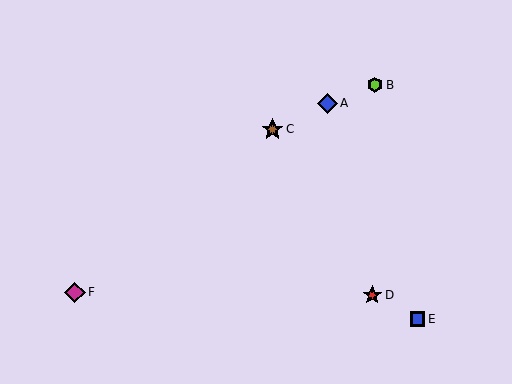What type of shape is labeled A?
Shape A is a blue diamond.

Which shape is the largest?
The brown star (labeled C) is the largest.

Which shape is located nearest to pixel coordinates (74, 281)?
The magenta diamond (labeled F) at (75, 292) is nearest to that location.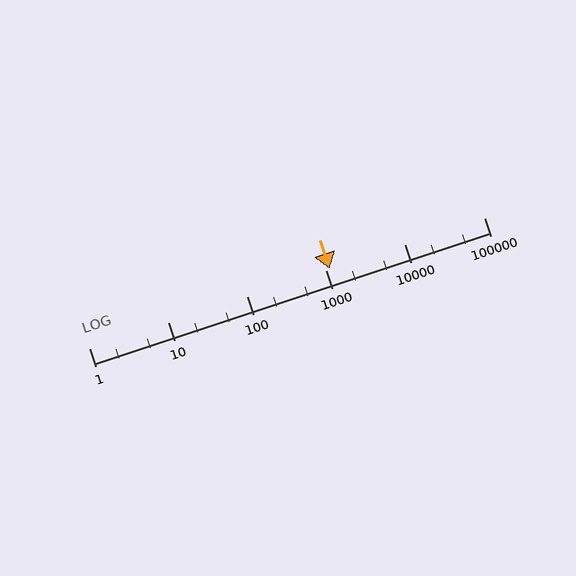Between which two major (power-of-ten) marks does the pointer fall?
The pointer is between 1000 and 10000.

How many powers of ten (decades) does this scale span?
The scale spans 5 decades, from 1 to 100000.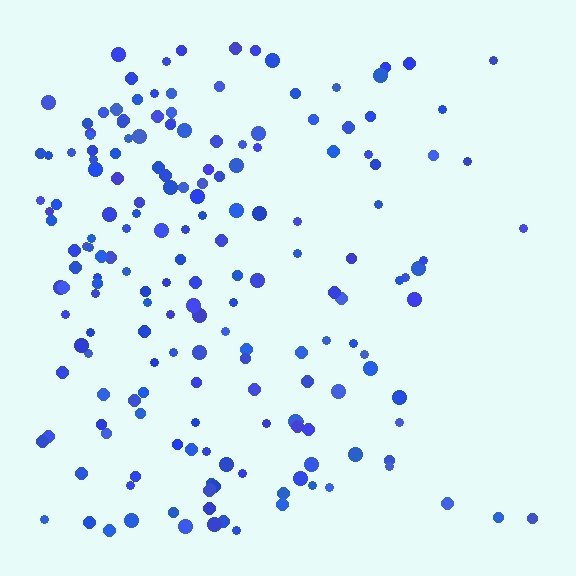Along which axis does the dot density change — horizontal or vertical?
Horizontal.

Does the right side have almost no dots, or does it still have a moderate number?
Still a moderate number, just noticeably fewer than the left.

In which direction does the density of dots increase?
From right to left, with the left side densest.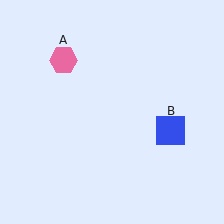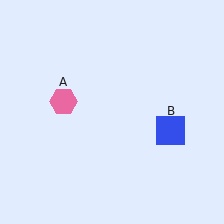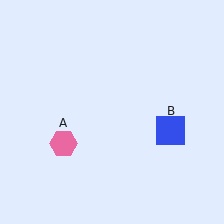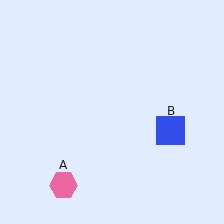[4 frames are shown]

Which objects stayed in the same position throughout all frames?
Blue square (object B) remained stationary.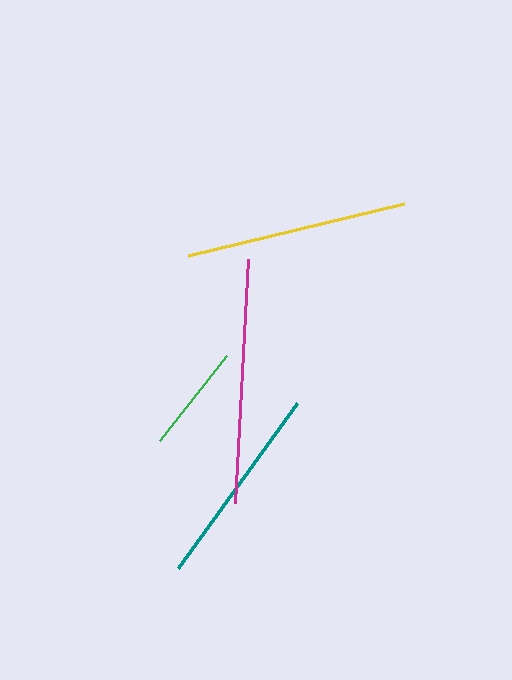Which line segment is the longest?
The magenta line is the longest at approximately 245 pixels.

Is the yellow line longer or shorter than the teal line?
The yellow line is longer than the teal line.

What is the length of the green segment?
The green segment is approximately 108 pixels long.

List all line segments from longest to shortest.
From longest to shortest: magenta, yellow, teal, green.